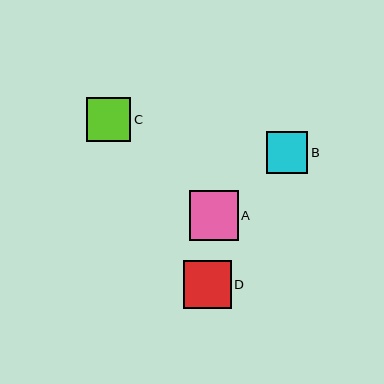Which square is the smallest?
Square B is the smallest with a size of approximately 42 pixels.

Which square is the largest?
Square A is the largest with a size of approximately 49 pixels.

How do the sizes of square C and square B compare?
Square C and square B are approximately the same size.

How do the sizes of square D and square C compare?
Square D and square C are approximately the same size.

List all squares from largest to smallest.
From largest to smallest: A, D, C, B.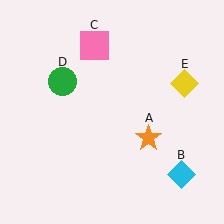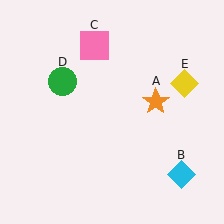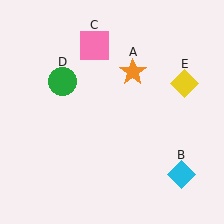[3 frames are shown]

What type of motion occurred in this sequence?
The orange star (object A) rotated counterclockwise around the center of the scene.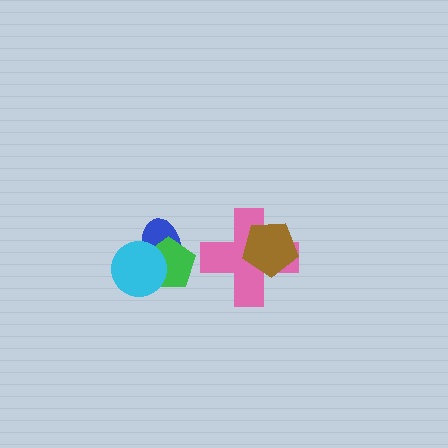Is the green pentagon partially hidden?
Yes, it is partially covered by another shape.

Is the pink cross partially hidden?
Yes, it is partially covered by another shape.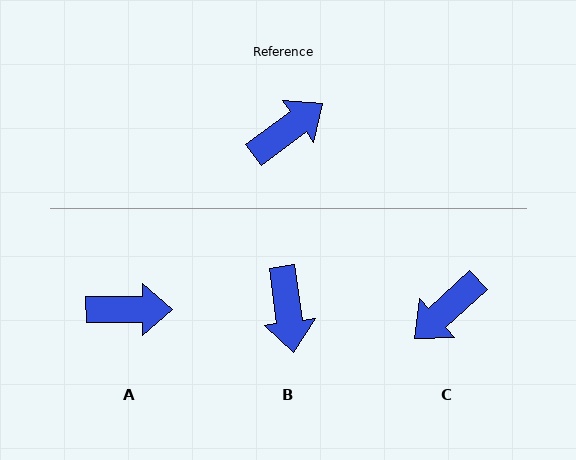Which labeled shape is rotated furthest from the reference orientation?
C, about 174 degrees away.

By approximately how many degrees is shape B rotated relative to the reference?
Approximately 119 degrees clockwise.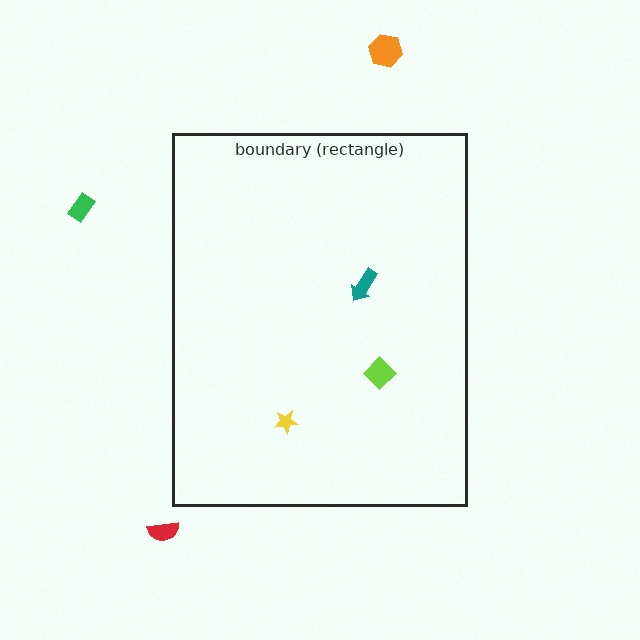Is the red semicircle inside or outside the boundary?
Outside.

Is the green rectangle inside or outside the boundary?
Outside.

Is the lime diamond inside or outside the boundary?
Inside.